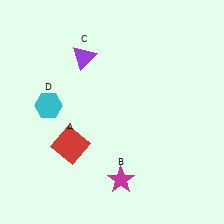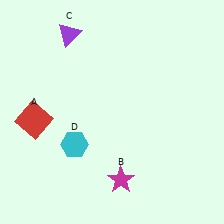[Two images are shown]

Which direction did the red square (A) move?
The red square (A) moved left.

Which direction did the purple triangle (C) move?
The purple triangle (C) moved up.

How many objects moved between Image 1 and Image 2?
3 objects moved between the two images.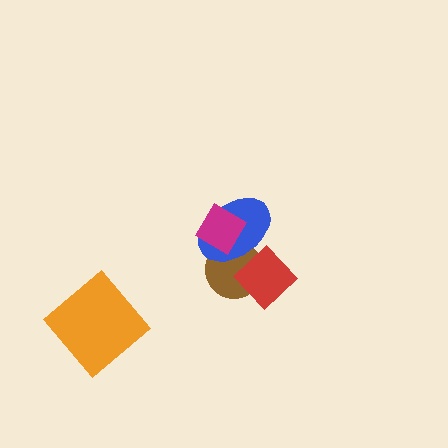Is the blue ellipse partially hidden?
Yes, it is partially covered by another shape.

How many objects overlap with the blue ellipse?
3 objects overlap with the blue ellipse.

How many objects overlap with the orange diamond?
0 objects overlap with the orange diamond.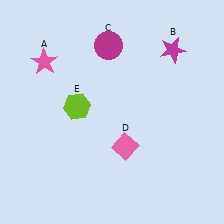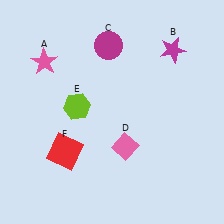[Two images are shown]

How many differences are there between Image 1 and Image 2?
There is 1 difference between the two images.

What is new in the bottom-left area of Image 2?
A red square (F) was added in the bottom-left area of Image 2.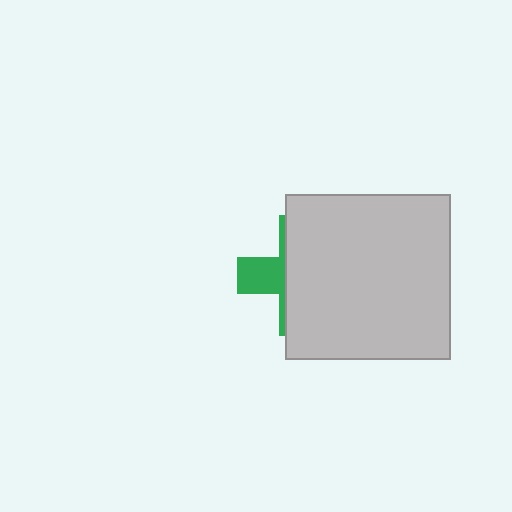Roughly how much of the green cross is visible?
A small part of it is visible (roughly 30%).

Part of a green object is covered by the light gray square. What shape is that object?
It is a cross.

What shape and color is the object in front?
The object in front is a light gray square.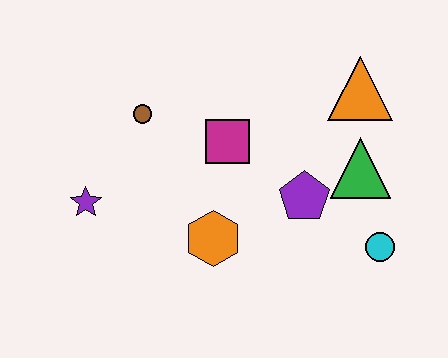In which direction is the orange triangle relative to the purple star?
The orange triangle is to the right of the purple star.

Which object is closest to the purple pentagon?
The green triangle is closest to the purple pentagon.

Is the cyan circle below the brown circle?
Yes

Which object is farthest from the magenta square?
The cyan circle is farthest from the magenta square.